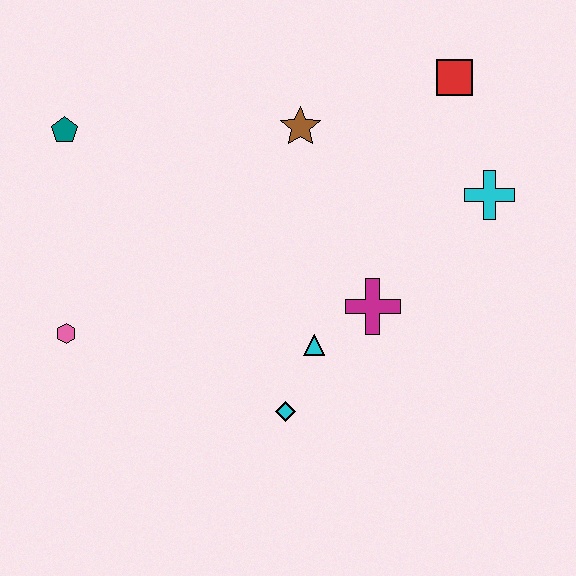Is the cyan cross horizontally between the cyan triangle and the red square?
No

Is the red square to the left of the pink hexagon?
No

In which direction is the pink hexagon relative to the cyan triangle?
The pink hexagon is to the left of the cyan triangle.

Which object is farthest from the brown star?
The pink hexagon is farthest from the brown star.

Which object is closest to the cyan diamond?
The cyan triangle is closest to the cyan diamond.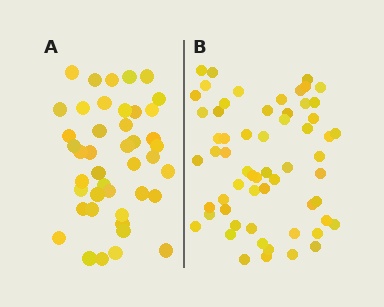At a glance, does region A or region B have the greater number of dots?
Region B (the right region) has more dots.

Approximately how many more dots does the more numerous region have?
Region B has approximately 15 more dots than region A.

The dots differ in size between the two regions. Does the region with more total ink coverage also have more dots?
No. Region A has more total ink coverage because its dots are larger, but region B actually contains more individual dots. Total area can be misleading — the number of items is what matters here.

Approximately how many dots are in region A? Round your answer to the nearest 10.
About 40 dots. (The exact count is 43, which rounds to 40.)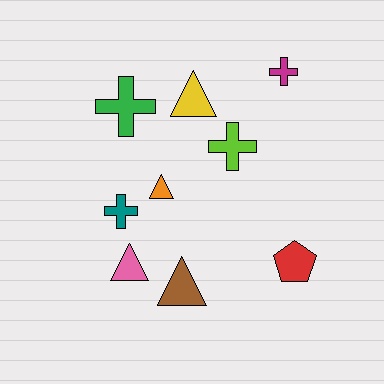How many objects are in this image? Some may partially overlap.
There are 9 objects.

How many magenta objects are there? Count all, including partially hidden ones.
There is 1 magenta object.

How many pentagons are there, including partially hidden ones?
There is 1 pentagon.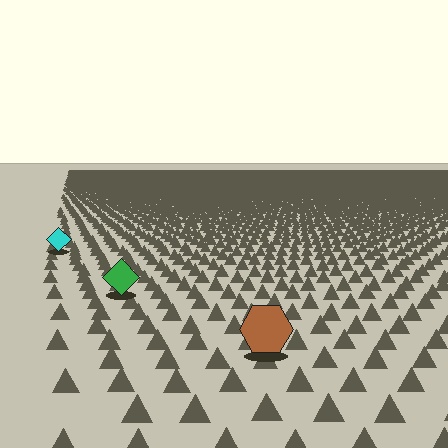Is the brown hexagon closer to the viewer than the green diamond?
Yes. The brown hexagon is closer — you can tell from the texture gradient: the ground texture is coarser near it.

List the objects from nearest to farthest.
From nearest to farthest: the brown hexagon, the green diamond, the cyan diamond.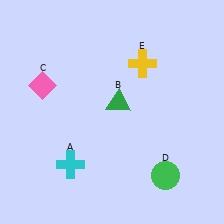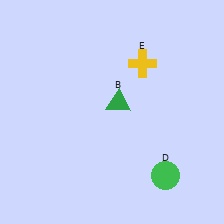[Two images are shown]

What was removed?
The pink diamond (C), the cyan cross (A) were removed in Image 2.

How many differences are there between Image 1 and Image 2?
There are 2 differences between the two images.